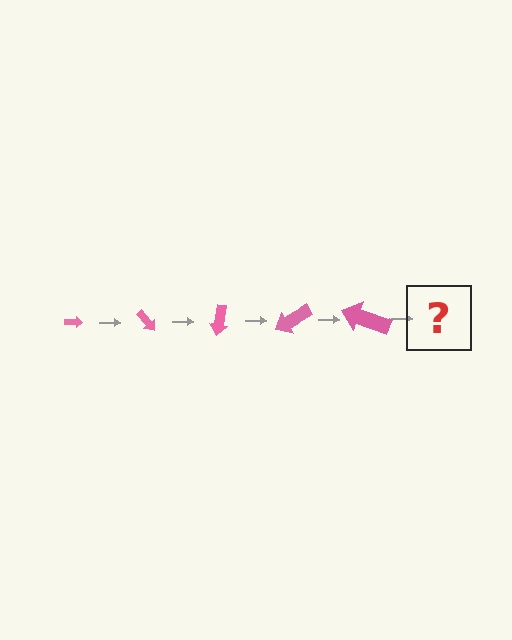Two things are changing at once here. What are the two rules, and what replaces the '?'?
The two rules are that the arrow grows larger each step and it rotates 50 degrees each step. The '?' should be an arrow, larger than the previous one and rotated 250 degrees from the start.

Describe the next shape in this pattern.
It should be an arrow, larger than the previous one and rotated 250 degrees from the start.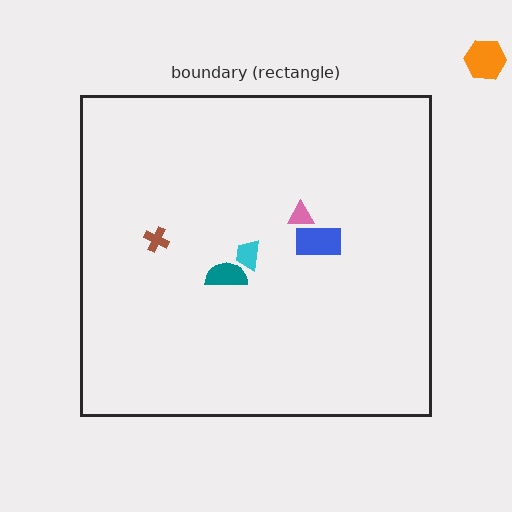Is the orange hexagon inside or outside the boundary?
Outside.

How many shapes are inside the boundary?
5 inside, 1 outside.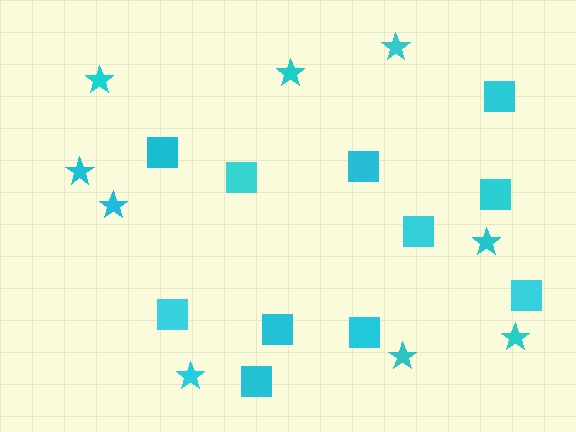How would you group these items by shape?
There are 2 groups: one group of stars (9) and one group of squares (11).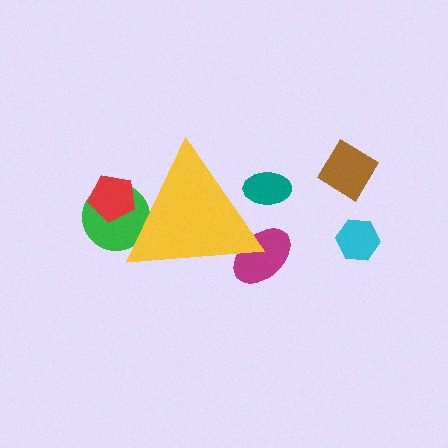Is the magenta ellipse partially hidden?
Yes, the magenta ellipse is partially hidden behind the yellow triangle.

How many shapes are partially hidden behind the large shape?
4 shapes are partially hidden.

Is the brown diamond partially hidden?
No, the brown diamond is fully visible.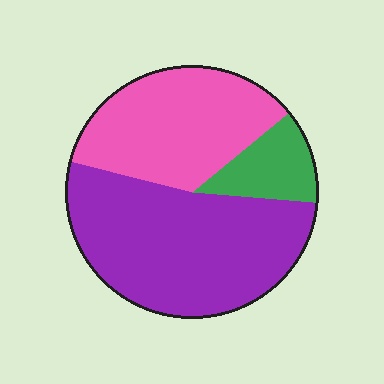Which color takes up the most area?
Purple, at roughly 50%.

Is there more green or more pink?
Pink.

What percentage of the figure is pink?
Pink takes up about one third (1/3) of the figure.